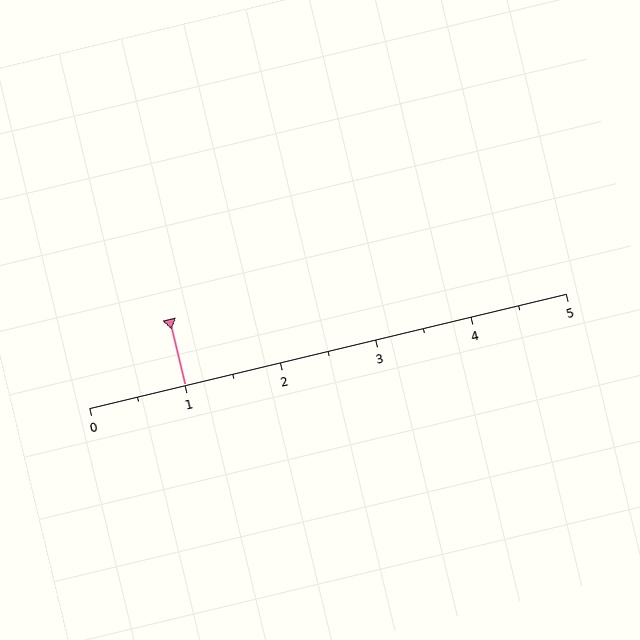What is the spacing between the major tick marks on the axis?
The major ticks are spaced 1 apart.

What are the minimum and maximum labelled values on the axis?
The axis runs from 0 to 5.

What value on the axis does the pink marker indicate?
The marker indicates approximately 1.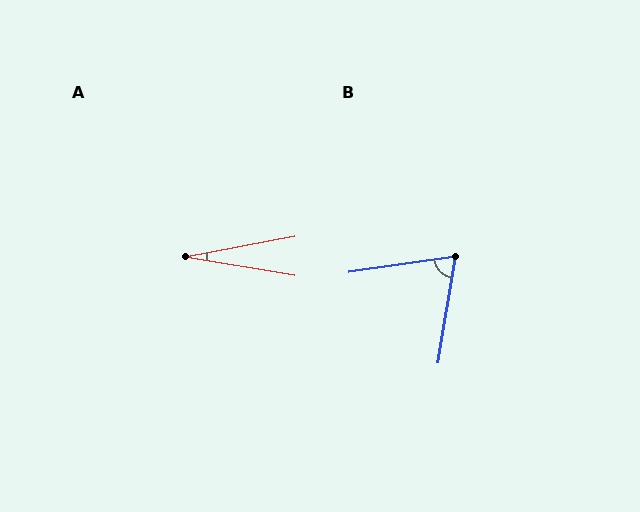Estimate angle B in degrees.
Approximately 72 degrees.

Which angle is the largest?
B, at approximately 72 degrees.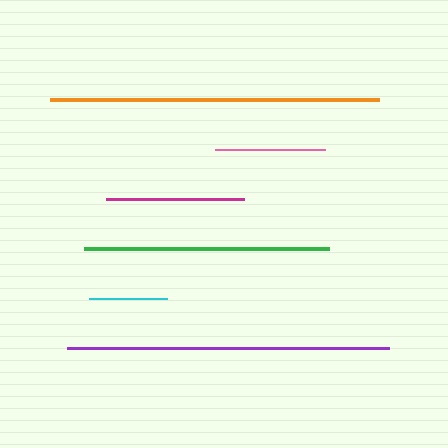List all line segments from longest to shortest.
From longest to shortest: orange, purple, green, magenta, pink, cyan.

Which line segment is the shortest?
The cyan line is the shortest at approximately 78 pixels.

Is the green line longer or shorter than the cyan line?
The green line is longer than the cyan line.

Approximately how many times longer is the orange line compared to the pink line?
The orange line is approximately 3.0 times the length of the pink line.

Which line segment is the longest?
The orange line is the longest at approximately 329 pixels.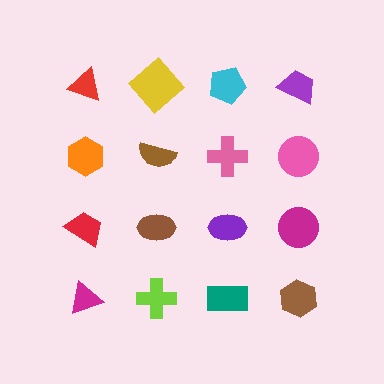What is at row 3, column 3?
A purple ellipse.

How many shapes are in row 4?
4 shapes.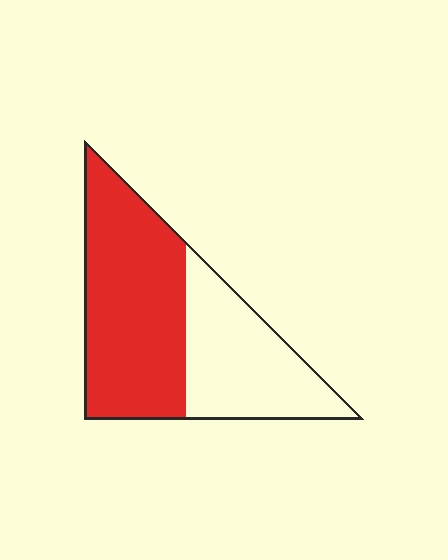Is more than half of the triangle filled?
Yes.